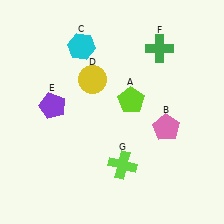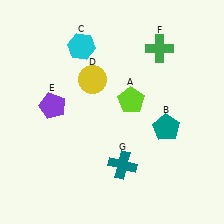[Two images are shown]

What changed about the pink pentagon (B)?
In Image 1, B is pink. In Image 2, it changed to teal.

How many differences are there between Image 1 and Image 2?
There are 2 differences between the two images.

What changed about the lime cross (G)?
In Image 1, G is lime. In Image 2, it changed to teal.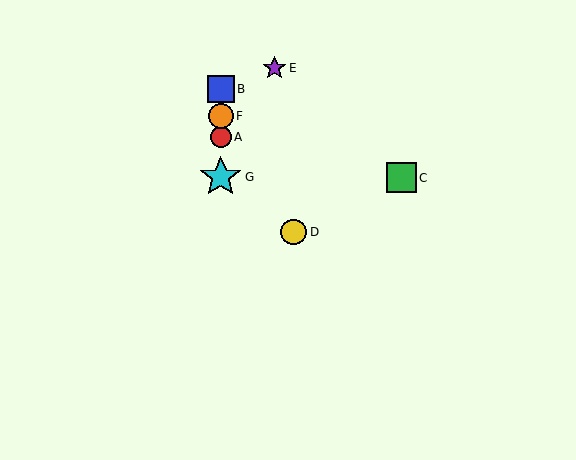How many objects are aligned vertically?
4 objects (A, B, F, G) are aligned vertically.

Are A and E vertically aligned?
No, A is at x≈221 and E is at x≈274.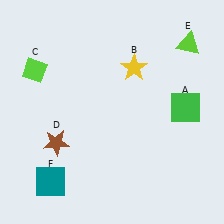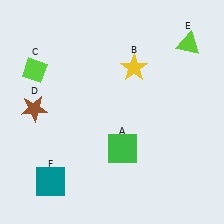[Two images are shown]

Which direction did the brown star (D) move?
The brown star (D) moved up.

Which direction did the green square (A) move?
The green square (A) moved left.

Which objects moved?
The objects that moved are: the green square (A), the brown star (D).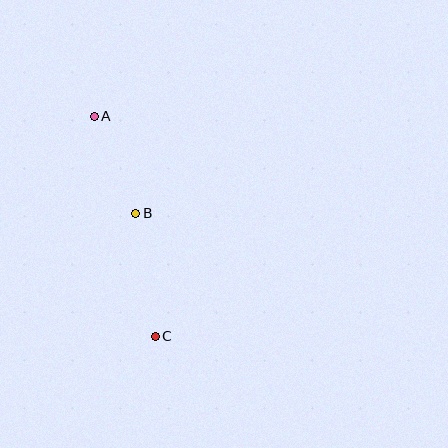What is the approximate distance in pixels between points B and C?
The distance between B and C is approximately 125 pixels.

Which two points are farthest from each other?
Points A and C are farthest from each other.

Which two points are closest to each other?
Points A and B are closest to each other.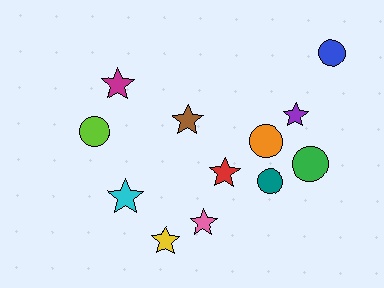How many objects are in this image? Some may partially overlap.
There are 12 objects.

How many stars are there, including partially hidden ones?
There are 7 stars.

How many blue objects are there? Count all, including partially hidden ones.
There is 1 blue object.